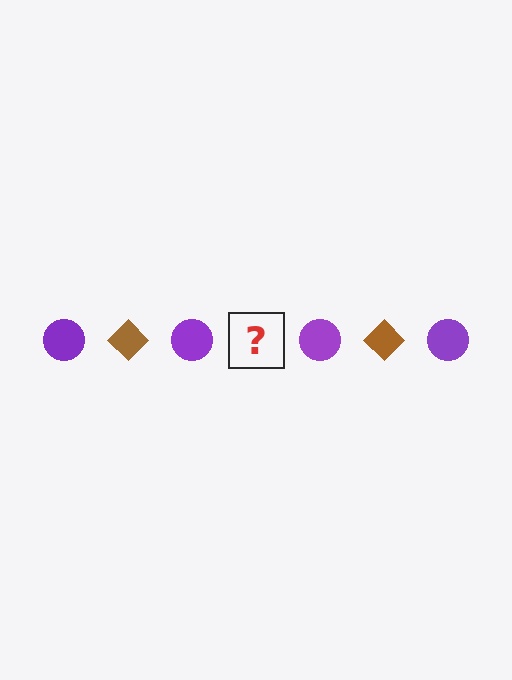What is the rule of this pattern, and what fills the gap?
The rule is that the pattern alternates between purple circle and brown diamond. The gap should be filled with a brown diamond.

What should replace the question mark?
The question mark should be replaced with a brown diamond.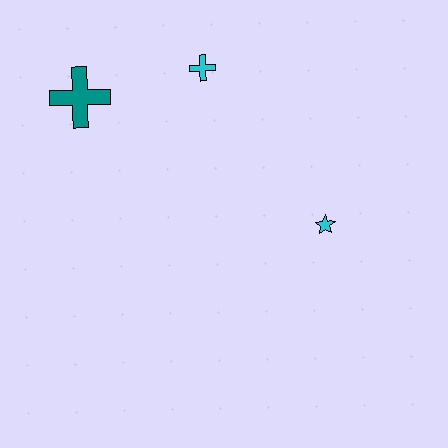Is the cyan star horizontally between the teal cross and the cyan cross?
No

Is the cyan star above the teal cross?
No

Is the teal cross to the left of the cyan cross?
Yes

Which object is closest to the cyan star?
The cyan cross is closest to the cyan star.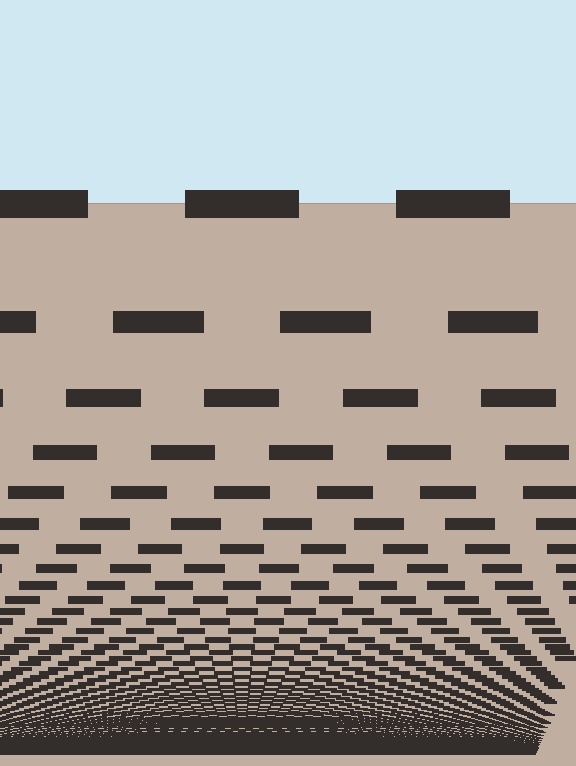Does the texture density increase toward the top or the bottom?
Density increases toward the bottom.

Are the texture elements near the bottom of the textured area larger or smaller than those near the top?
Smaller. The gradient is inverted — elements near the bottom are smaller and denser.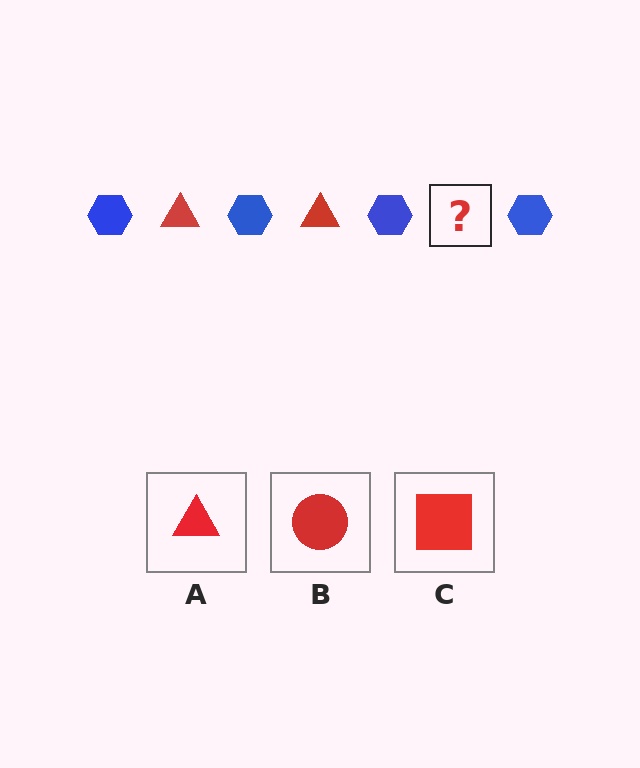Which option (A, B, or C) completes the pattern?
A.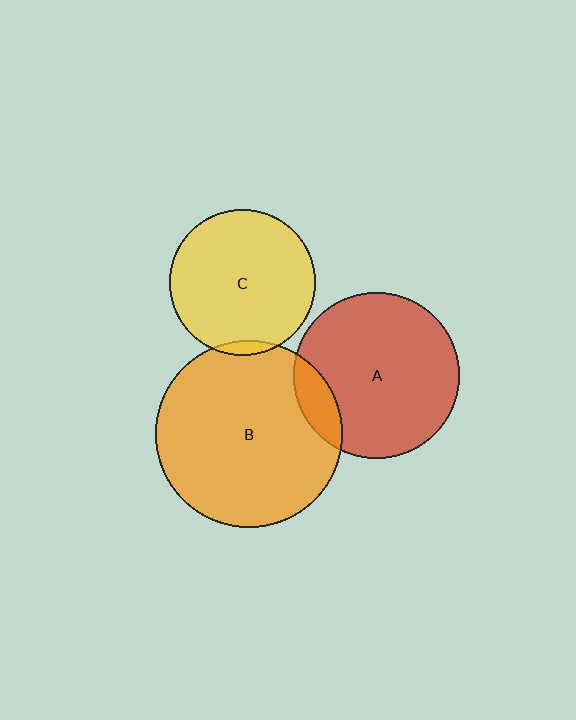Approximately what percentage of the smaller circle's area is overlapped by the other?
Approximately 5%.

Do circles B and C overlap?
Yes.